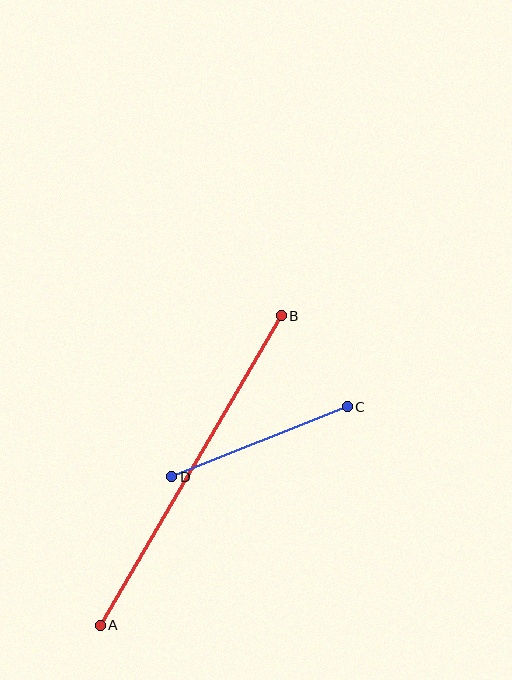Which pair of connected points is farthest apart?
Points A and B are farthest apart.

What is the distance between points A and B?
The distance is approximately 359 pixels.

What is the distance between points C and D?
The distance is approximately 189 pixels.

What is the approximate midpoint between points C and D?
The midpoint is at approximately (260, 442) pixels.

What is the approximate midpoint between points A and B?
The midpoint is at approximately (191, 470) pixels.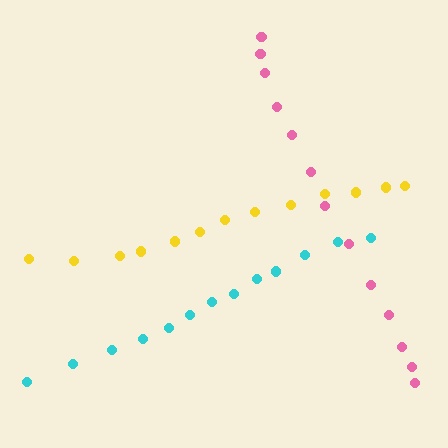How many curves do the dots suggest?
There are 3 distinct paths.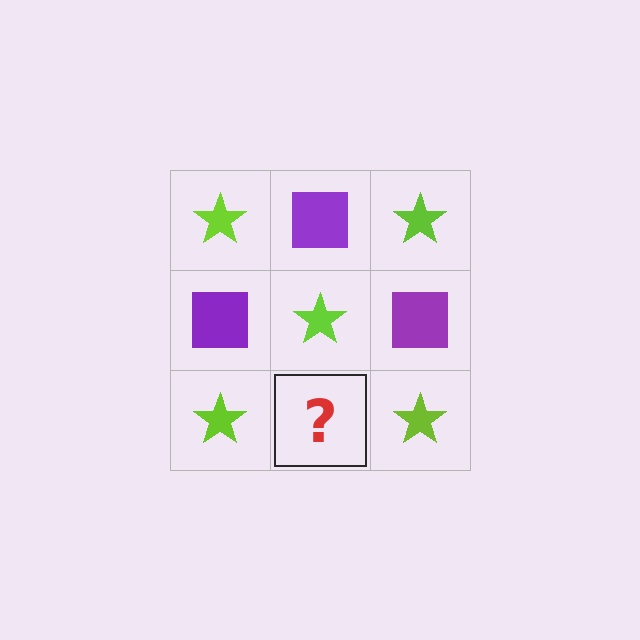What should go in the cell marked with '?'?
The missing cell should contain a purple square.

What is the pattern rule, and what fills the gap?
The rule is that it alternates lime star and purple square in a checkerboard pattern. The gap should be filled with a purple square.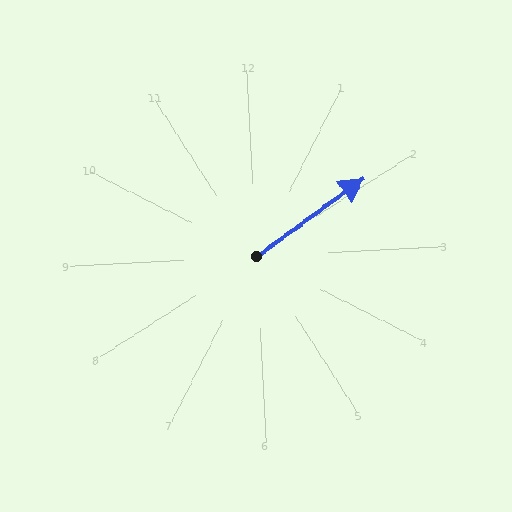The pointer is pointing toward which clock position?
Roughly 2 o'clock.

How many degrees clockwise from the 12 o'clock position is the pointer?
Approximately 57 degrees.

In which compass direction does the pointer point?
Northeast.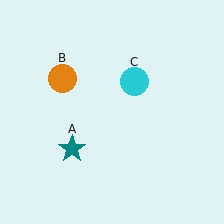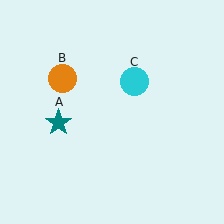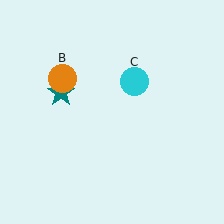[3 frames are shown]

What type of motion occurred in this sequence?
The teal star (object A) rotated clockwise around the center of the scene.